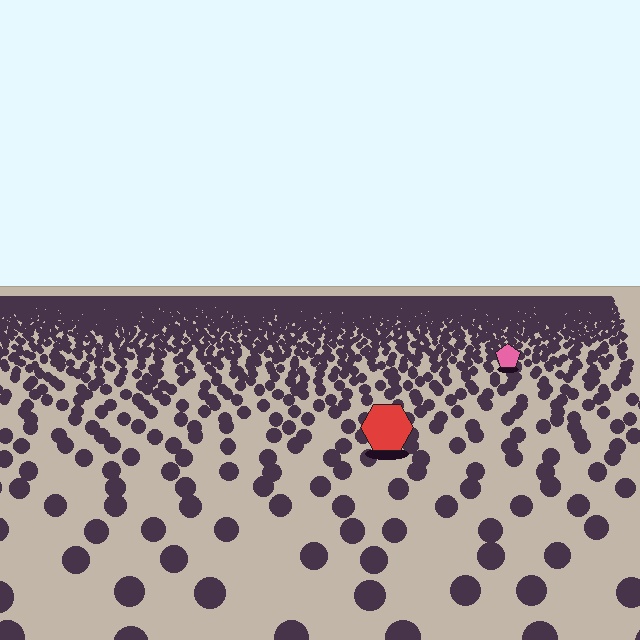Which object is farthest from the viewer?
The pink pentagon is farthest from the viewer. It appears smaller and the ground texture around it is denser.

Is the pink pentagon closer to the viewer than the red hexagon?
No. The red hexagon is closer — you can tell from the texture gradient: the ground texture is coarser near it.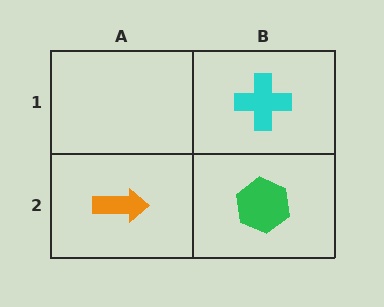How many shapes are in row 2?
2 shapes.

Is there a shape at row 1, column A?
No, that cell is empty.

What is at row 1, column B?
A cyan cross.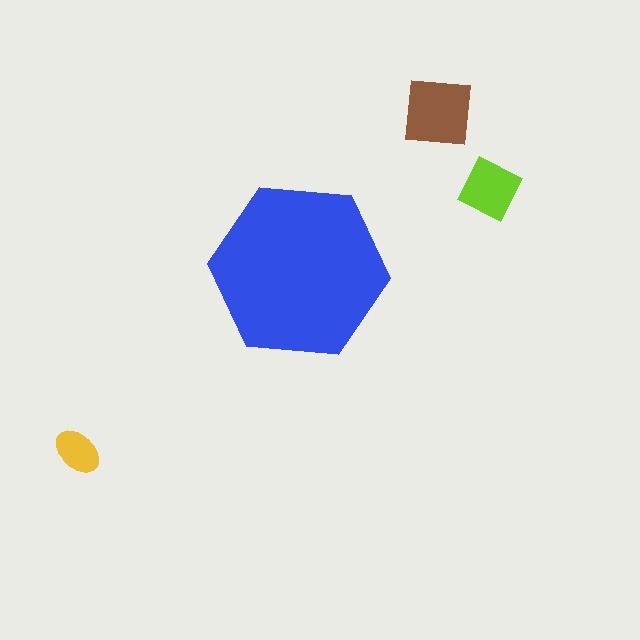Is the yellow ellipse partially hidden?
No, the yellow ellipse is fully visible.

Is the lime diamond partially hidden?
No, the lime diamond is fully visible.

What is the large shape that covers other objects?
A blue hexagon.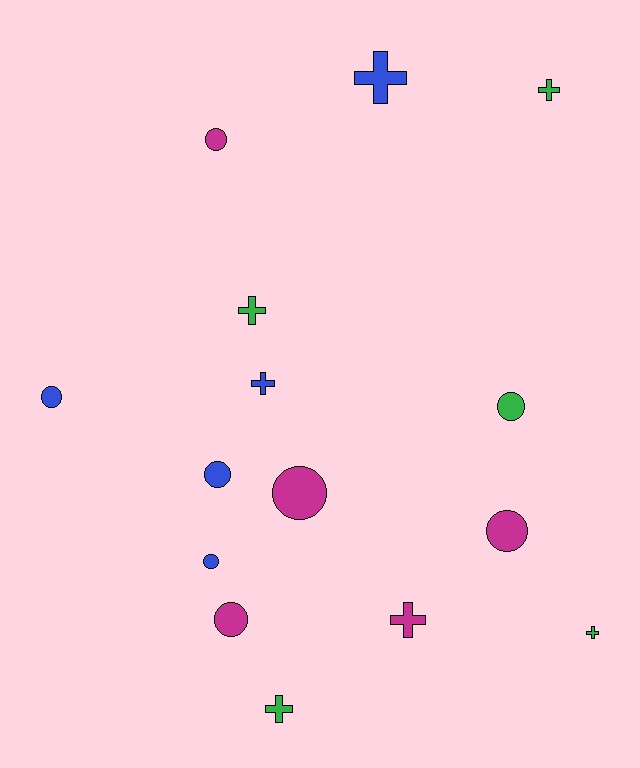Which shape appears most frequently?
Circle, with 8 objects.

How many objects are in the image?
There are 15 objects.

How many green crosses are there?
There are 4 green crosses.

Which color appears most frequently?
Blue, with 5 objects.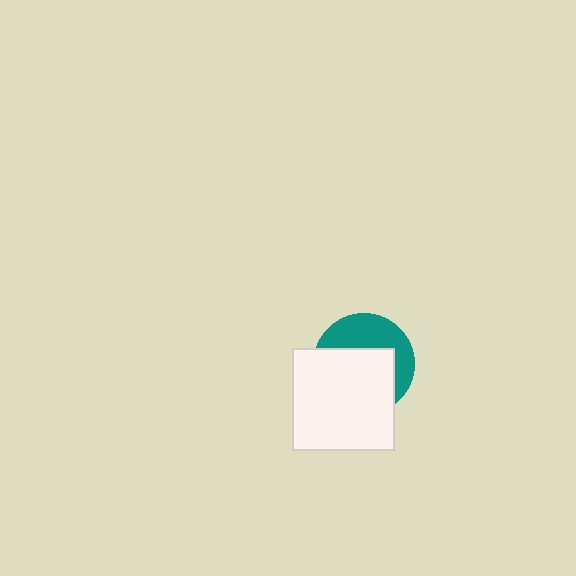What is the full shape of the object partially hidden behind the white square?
The partially hidden object is a teal circle.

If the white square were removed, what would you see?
You would see the complete teal circle.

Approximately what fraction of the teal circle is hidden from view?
Roughly 60% of the teal circle is hidden behind the white square.